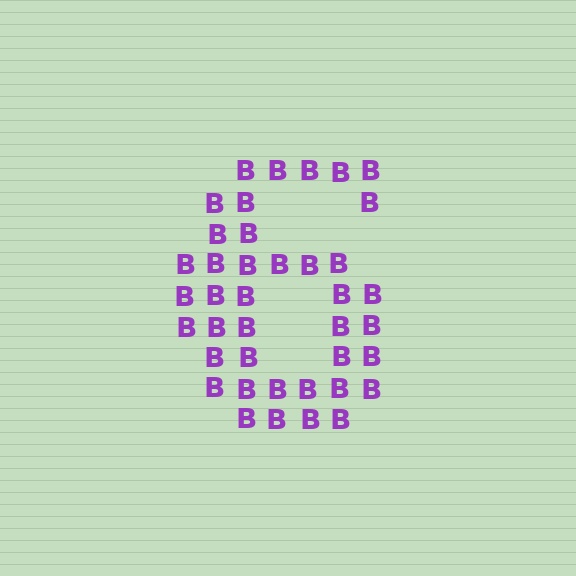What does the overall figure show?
The overall figure shows the digit 6.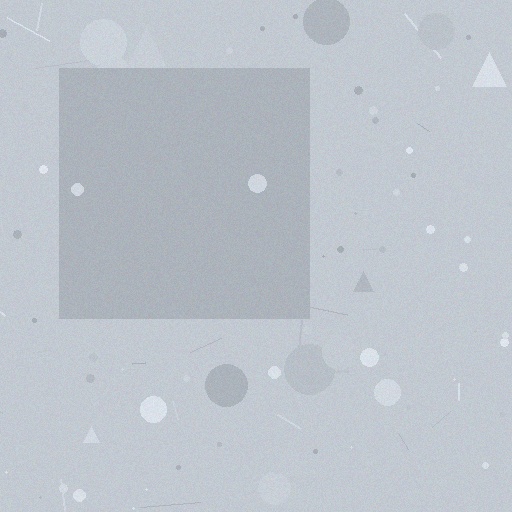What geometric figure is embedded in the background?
A square is embedded in the background.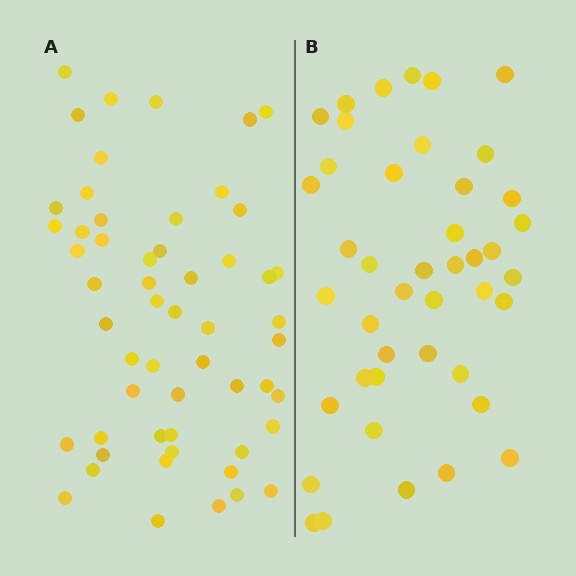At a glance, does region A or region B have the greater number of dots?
Region A (the left region) has more dots.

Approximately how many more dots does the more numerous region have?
Region A has roughly 12 or so more dots than region B.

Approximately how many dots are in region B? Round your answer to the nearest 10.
About 40 dots. (The exact count is 43, which rounds to 40.)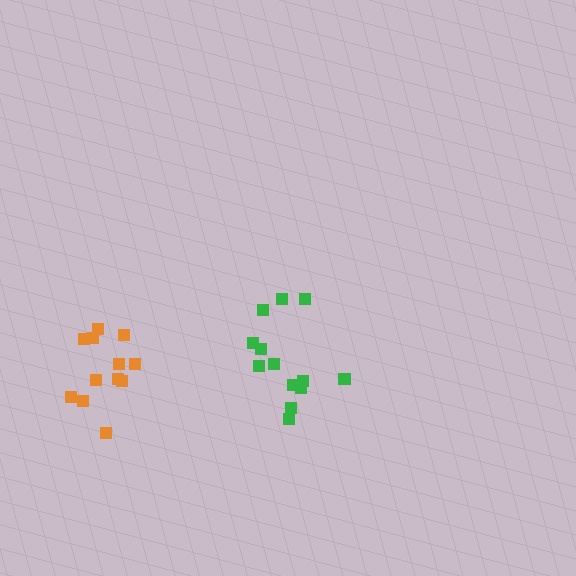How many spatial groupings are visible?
There are 2 spatial groupings.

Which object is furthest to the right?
The green cluster is rightmost.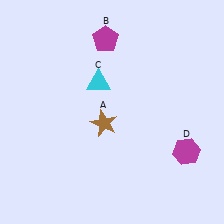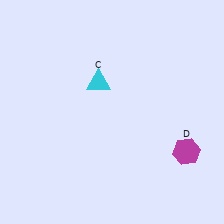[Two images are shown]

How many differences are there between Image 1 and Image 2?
There are 2 differences between the two images.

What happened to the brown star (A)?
The brown star (A) was removed in Image 2. It was in the bottom-left area of Image 1.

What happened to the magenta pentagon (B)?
The magenta pentagon (B) was removed in Image 2. It was in the top-left area of Image 1.